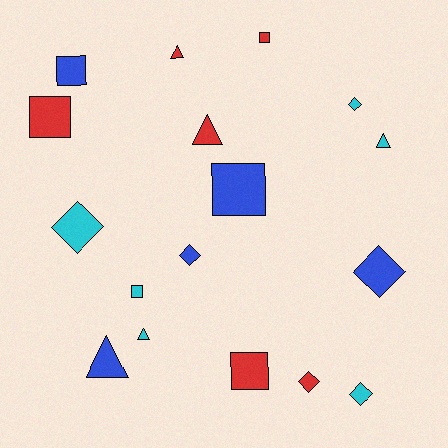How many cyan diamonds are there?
There are 3 cyan diamonds.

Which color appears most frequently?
Red, with 6 objects.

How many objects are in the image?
There are 17 objects.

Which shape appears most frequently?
Diamond, with 6 objects.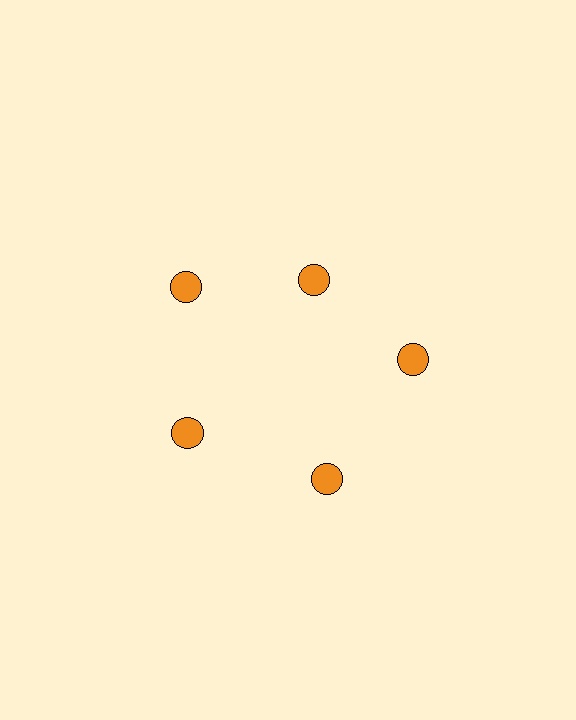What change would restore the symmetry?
The symmetry would be restored by moving it outward, back onto the ring so that all 5 circles sit at equal angles and equal distance from the center.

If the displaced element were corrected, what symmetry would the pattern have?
It would have 5-fold rotational symmetry — the pattern would map onto itself every 72 degrees.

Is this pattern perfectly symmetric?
No. The 5 orange circles are arranged in a ring, but one element near the 1 o'clock position is pulled inward toward the center, breaking the 5-fold rotational symmetry.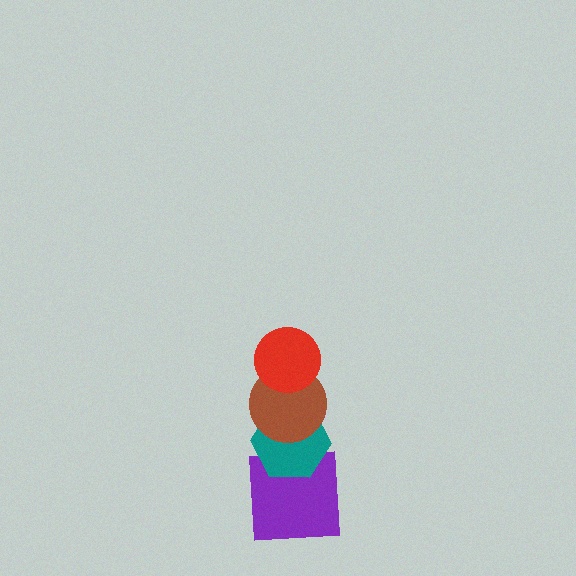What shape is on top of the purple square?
The teal hexagon is on top of the purple square.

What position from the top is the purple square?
The purple square is 4th from the top.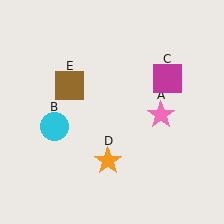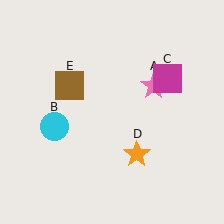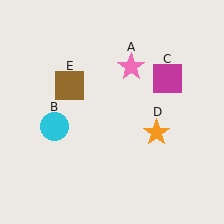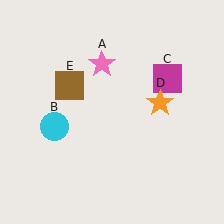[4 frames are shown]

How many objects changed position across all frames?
2 objects changed position: pink star (object A), orange star (object D).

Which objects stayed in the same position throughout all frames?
Cyan circle (object B) and magenta square (object C) and brown square (object E) remained stationary.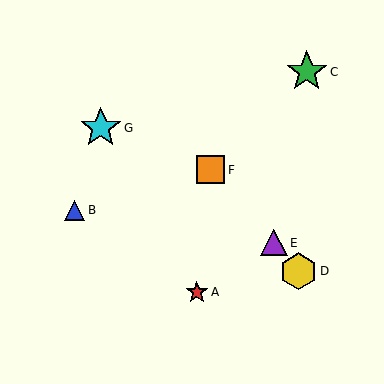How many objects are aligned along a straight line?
3 objects (D, E, F) are aligned along a straight line.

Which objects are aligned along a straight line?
Objects D, E, F are aligned along a straight line.